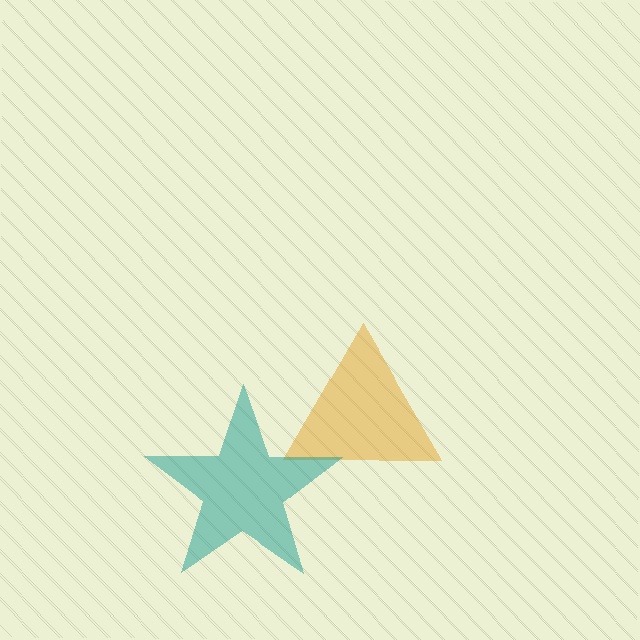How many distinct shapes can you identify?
There are 2 distinct shapes: an orange triangle, a teal star.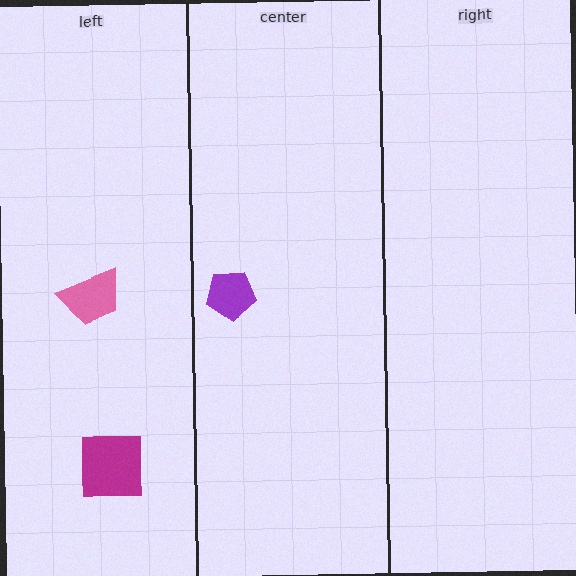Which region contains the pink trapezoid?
The left region.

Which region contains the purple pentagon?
The center region.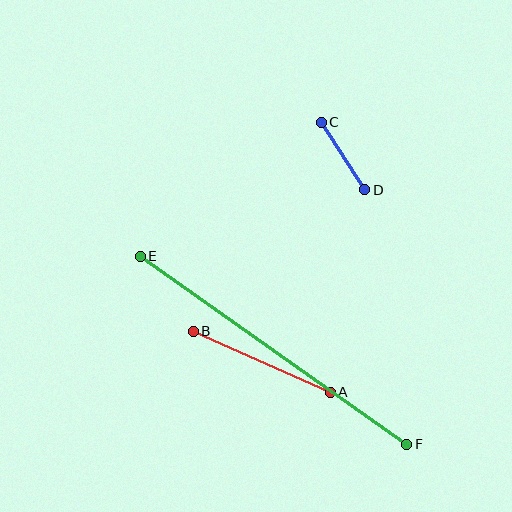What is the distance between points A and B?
The distance is approximately 150 pixels.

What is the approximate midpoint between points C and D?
The midpoint is at approximately (343, 156) pixels.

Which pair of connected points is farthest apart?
Points E and F are farthest apart.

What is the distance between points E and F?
The distance is approximately 327 pixels.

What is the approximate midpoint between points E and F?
The midpoint is at approximately (274, 350) pixels.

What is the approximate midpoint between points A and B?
The midpoint is at approximately (262, 362) pixels.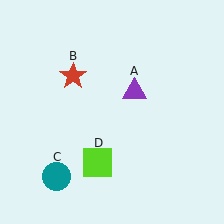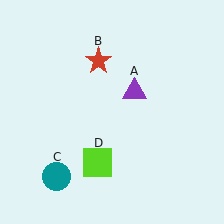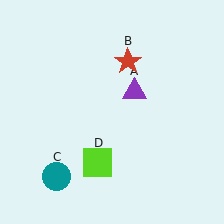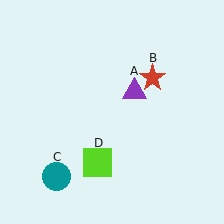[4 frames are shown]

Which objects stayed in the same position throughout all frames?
Purple triangle (object A) and teal circle (object C) and lime square (object D) remained stationary.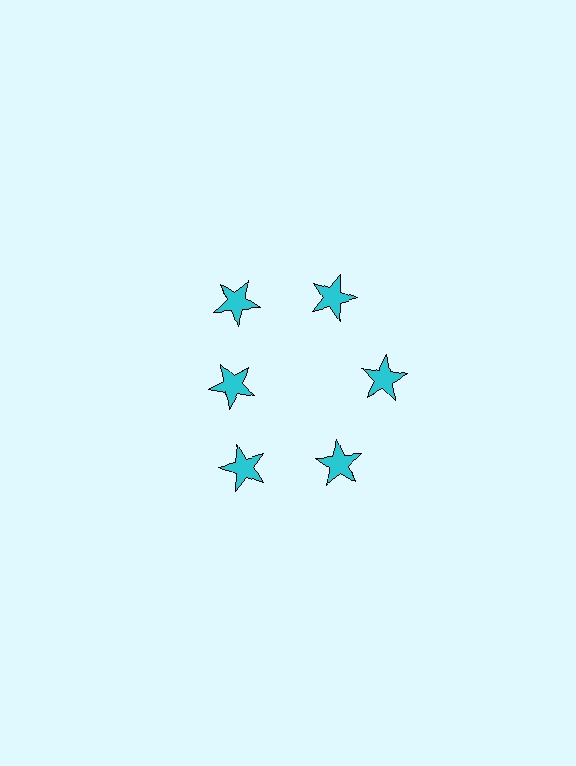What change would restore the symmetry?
The symmetry would be restored by moving it outward, back onto the ring so that all 6 stars sit at equal angles and equal distance from the center.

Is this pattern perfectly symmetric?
No. The 6 cyan stars are arranged in a ring, but one element near the 9 o'clock position is pulled inward toward the center, breaking the 6-fold rotational symmetry.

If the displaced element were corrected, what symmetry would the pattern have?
It would have 6-fold rotational symmetry — the pattern would map onto itself every 60 degrees.